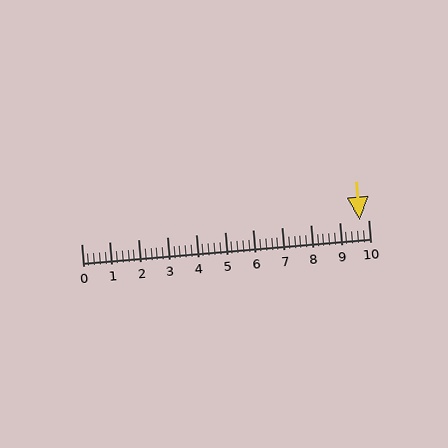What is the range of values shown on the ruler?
The ruler shows values from 0 to 10.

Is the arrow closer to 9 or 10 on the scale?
The arrow is closer to 10.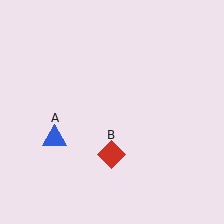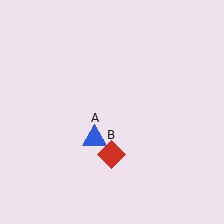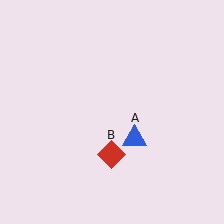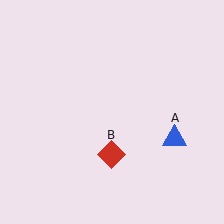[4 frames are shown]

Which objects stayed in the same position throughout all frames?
Red diamond (object B) remained stationary.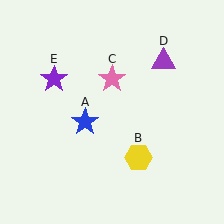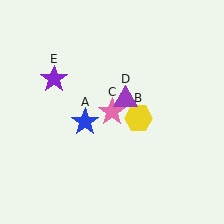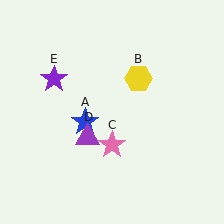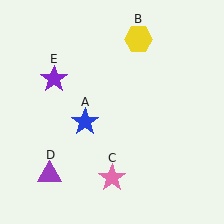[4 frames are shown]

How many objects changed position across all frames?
3 objects changed position: yellow hexagon (object B), pink star (object C), purple triangle (object D).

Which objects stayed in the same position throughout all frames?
Blue star (object A) and purple star (object E) remained stationary.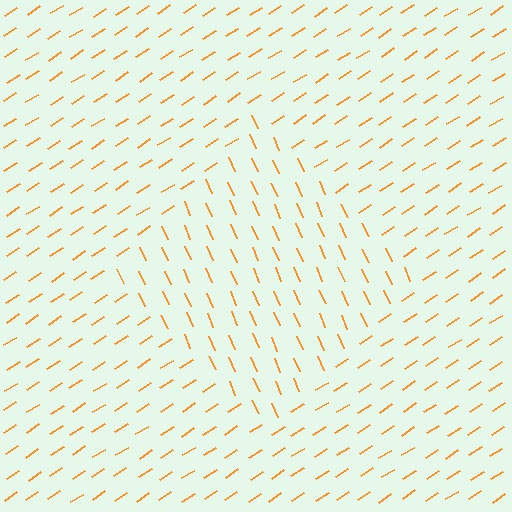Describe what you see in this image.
The image is filled with small orange line segments. A diamond region in the image has lines oriented differently from the surrounding lines, creating a visible texture boundary.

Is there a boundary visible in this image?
Yes, there is a texture boundary formed by a change in line orientation.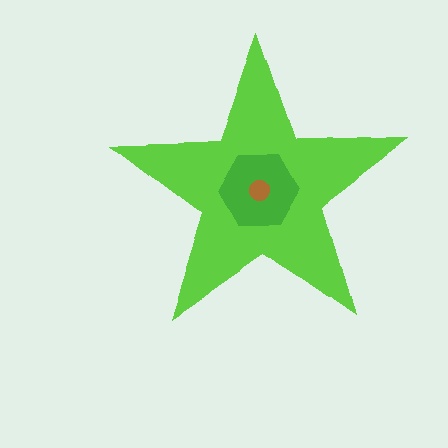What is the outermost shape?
The lime star.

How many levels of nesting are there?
3.